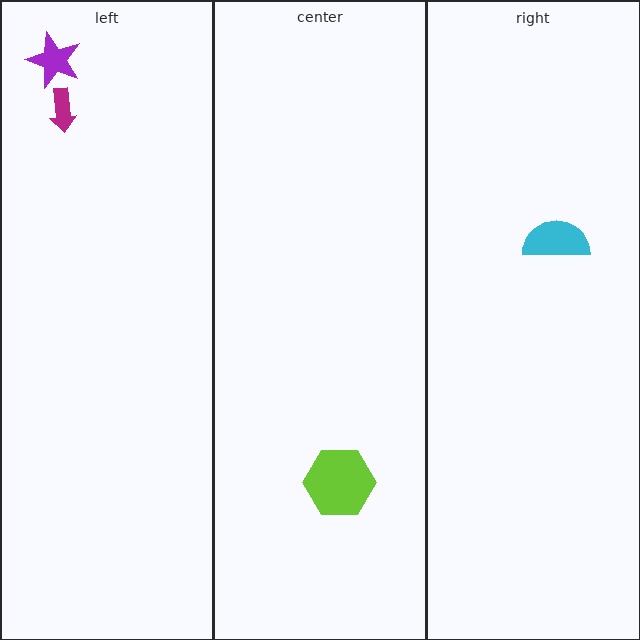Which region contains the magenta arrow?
The left region.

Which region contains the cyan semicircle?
The right region.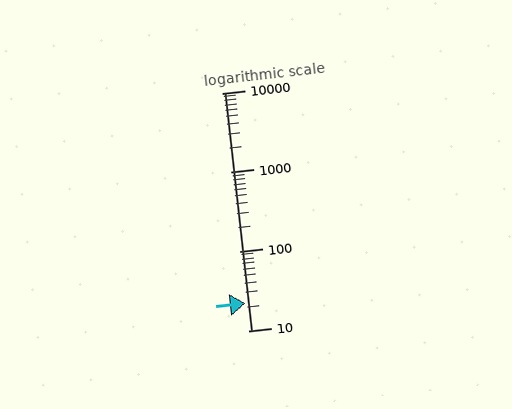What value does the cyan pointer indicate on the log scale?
The pointer indicates approximately 22.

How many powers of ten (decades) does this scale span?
The scale spans 3 decades, from 10 to 10000.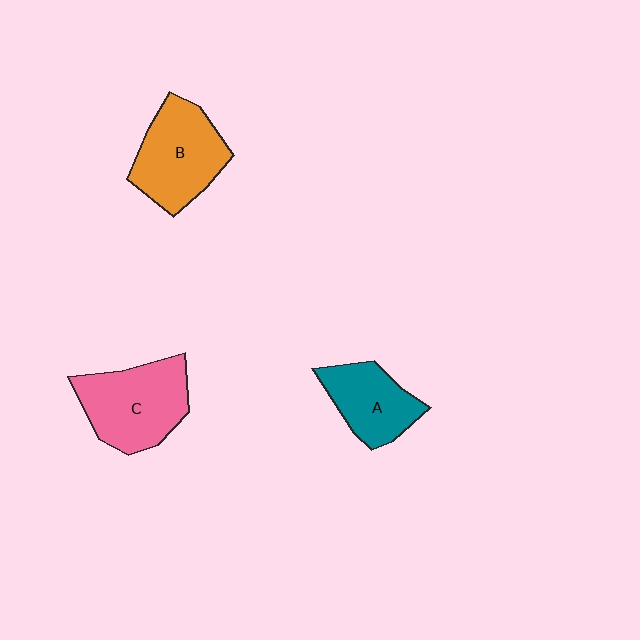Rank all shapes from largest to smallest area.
From largest to smallest: C (pink), B (orange), A (teal).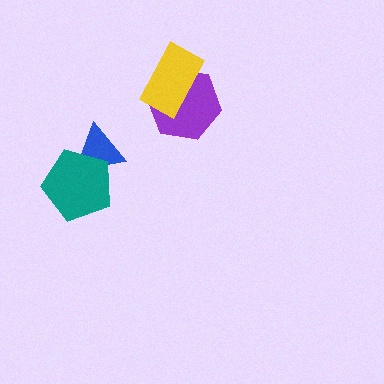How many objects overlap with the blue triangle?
1 object overlaps with the blue triangle.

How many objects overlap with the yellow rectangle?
1 object overlaps with the yellow rectangle.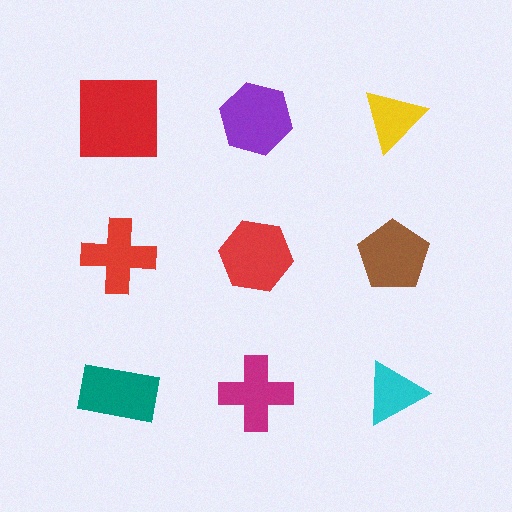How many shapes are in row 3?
3 shapes.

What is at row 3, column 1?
A teal rectangle.